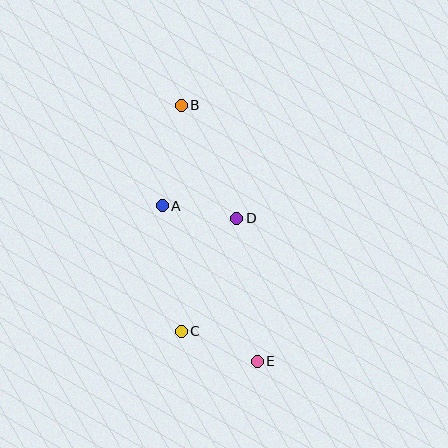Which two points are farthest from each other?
Points B and E are farthest from each other.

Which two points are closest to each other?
Points A and D are closest to each other.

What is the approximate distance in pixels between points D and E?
The distance between D and E is approximately 144 pixels.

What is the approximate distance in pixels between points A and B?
The distance between A and B is approximately 102 pixels.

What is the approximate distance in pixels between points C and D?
The distance between C and D is approximately 126 pixels.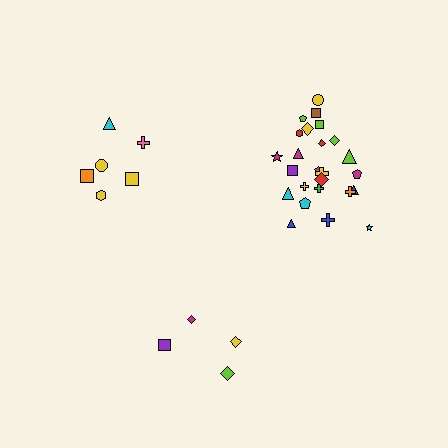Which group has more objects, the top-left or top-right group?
The top-right group.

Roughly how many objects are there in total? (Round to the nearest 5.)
Roughly 35 objects in total.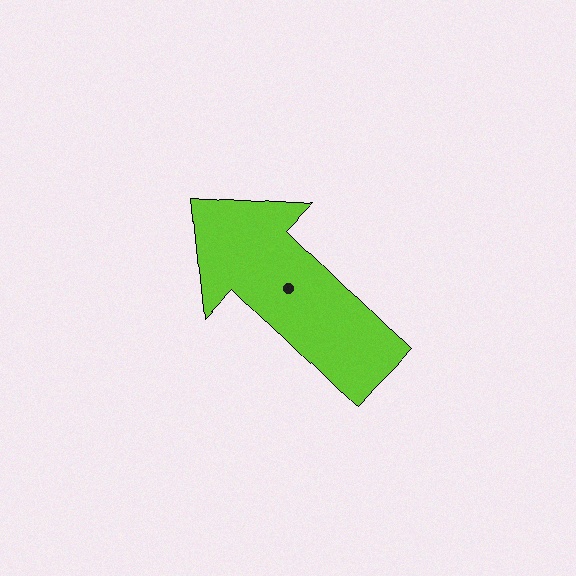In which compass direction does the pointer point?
Northwest.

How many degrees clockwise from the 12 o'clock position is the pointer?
Approximately 314 degrees.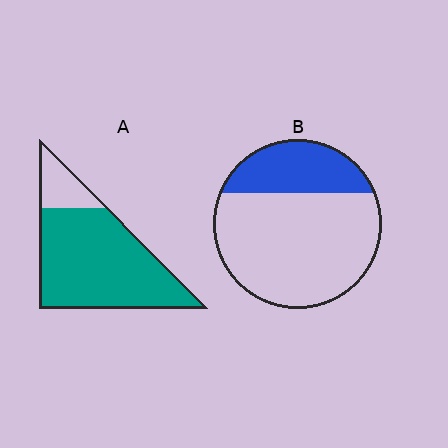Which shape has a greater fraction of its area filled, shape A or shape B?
Shape A.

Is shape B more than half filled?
No.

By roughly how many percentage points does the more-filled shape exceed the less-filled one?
By roughly 55 percentage points (A over B).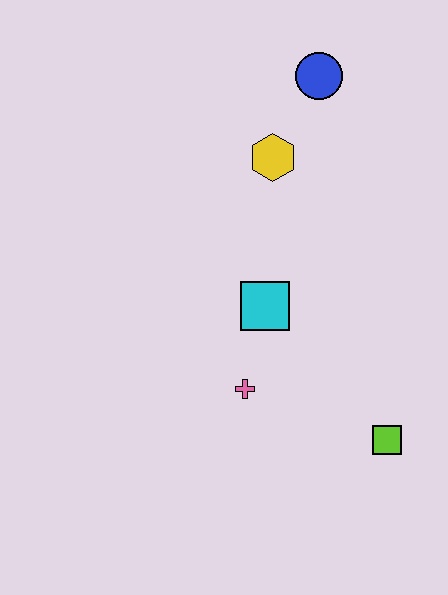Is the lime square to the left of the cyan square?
No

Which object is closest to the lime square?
The pink cross is closest to the lime square.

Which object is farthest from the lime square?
The blue circle is farthest from the lime square.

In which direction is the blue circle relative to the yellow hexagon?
The blue circle is above the yellow hexagon.